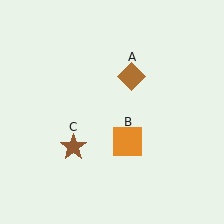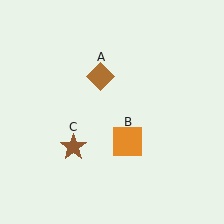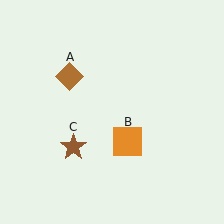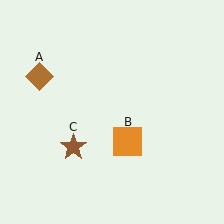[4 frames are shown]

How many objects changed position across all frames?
1 object changed position: brown diamond (object A).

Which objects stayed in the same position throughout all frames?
Orange square (object B) and brown star (object C) remained stationary.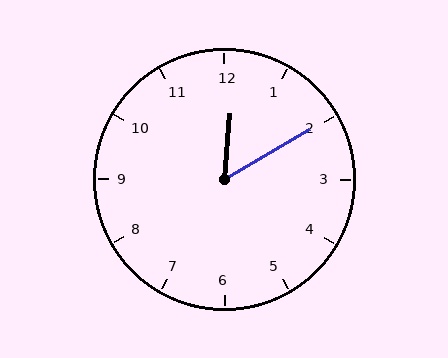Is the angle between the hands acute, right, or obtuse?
It is acute.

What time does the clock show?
12:10.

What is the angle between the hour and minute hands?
Approximately 55 degrees.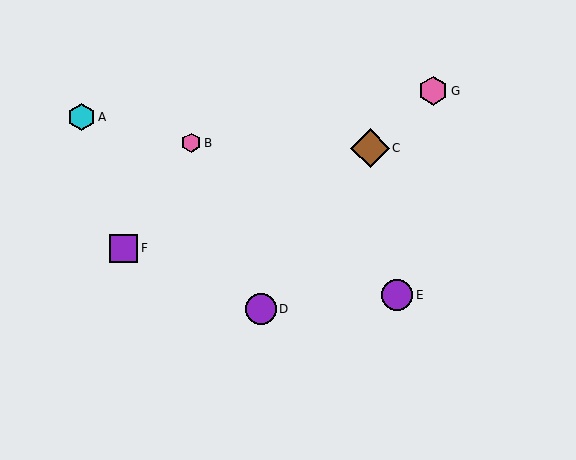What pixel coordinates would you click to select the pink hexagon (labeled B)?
Click at (191, 143) to select the pink hexagon B.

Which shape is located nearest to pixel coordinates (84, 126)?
The cyan hexagon (labeled A) at (81, 117) is nearest to that location.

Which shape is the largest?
The brown diamond (labeled C) is the largest.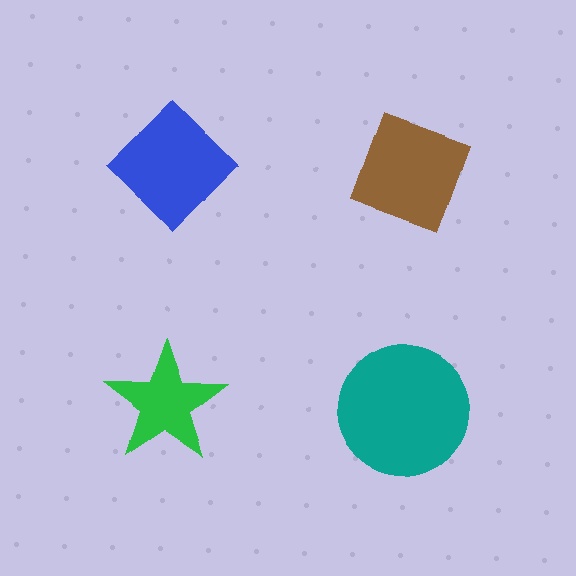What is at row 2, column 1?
A green star.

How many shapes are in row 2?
2 shapes.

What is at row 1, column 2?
A brown diamond.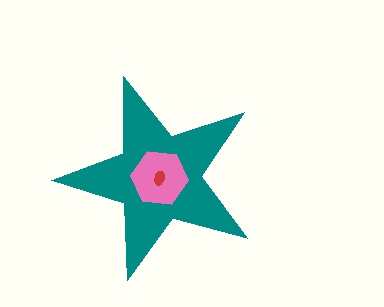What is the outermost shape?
The teal star.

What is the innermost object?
The red ellipse.